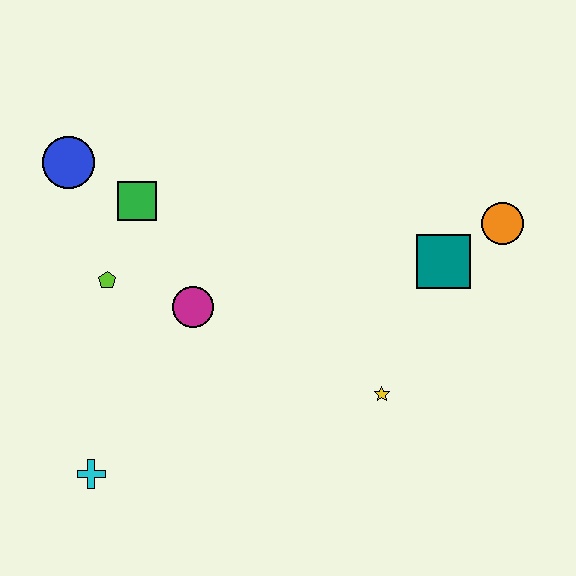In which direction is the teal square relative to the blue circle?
The teal square is to the right of the blue circle.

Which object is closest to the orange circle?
The teal square is closest to the orange circle.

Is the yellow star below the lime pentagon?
Yes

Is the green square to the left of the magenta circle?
Yes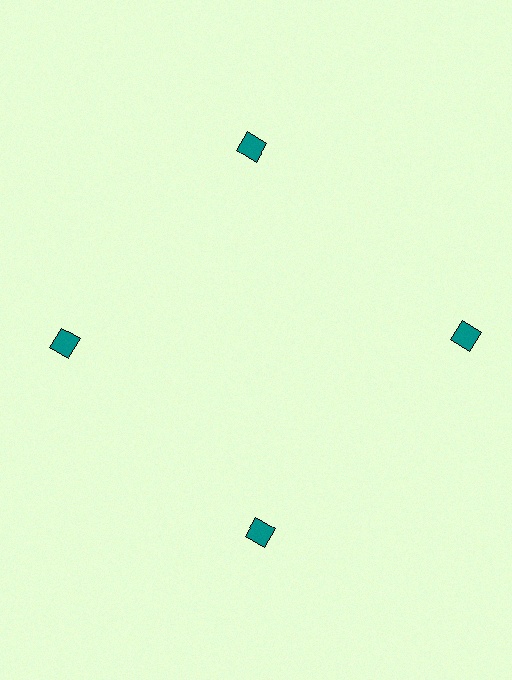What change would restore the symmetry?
The symmetry would be restored by moving it inward, back onto the ring so that all 4 diamonds sit at equal angles and equal distance from the center.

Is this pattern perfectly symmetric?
No. The 4 teal diamonds are arranged in a ring, but one element near the 3 o'clock position is pushed outward from the center, breaking the 4-fold rotational symmetry.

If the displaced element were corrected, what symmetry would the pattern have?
It would have 4-fold rotational symmetry — the pattern would map onto itself every 90 degrees.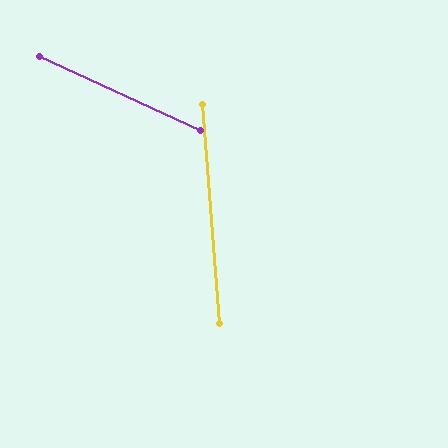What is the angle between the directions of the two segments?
Approximately 61 degrees.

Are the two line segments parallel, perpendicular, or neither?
Neither parallel nor perpendicular — they differ by about 61°.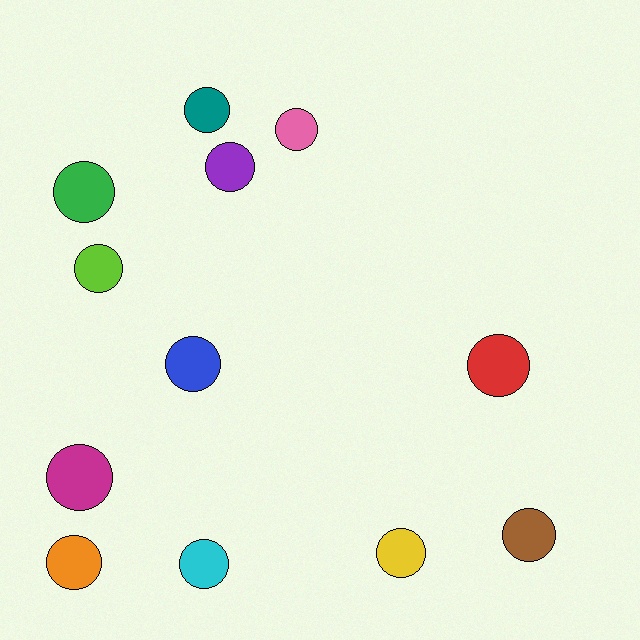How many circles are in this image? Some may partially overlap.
There are 12 circles.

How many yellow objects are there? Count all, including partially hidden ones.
There is 1 yellow object.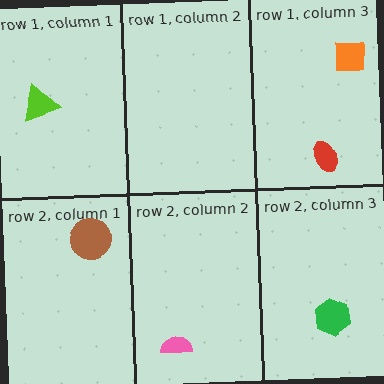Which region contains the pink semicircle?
The row 2, column 2 region.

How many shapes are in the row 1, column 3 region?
2.